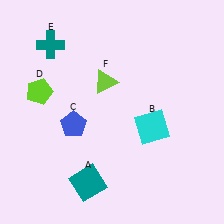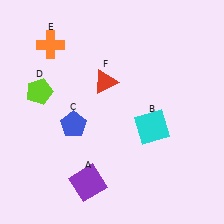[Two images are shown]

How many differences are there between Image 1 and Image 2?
There are 3 differences between the two images.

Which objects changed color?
A changed from teal to purple. E changed from teal to orange. F changed from lime to red.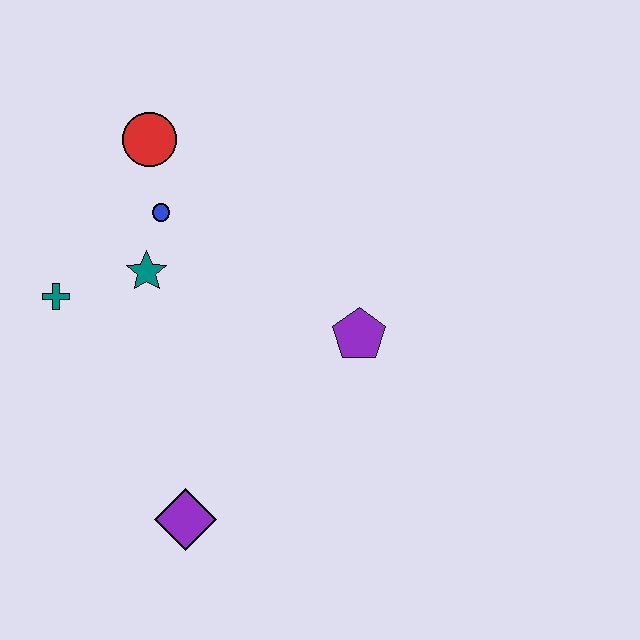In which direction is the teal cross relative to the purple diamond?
The teal cross is above the purple diamond.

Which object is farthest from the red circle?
The purple diamond is farthest from the red circle.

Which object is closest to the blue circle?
The teal star is closest to the blue circle.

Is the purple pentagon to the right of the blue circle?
Yes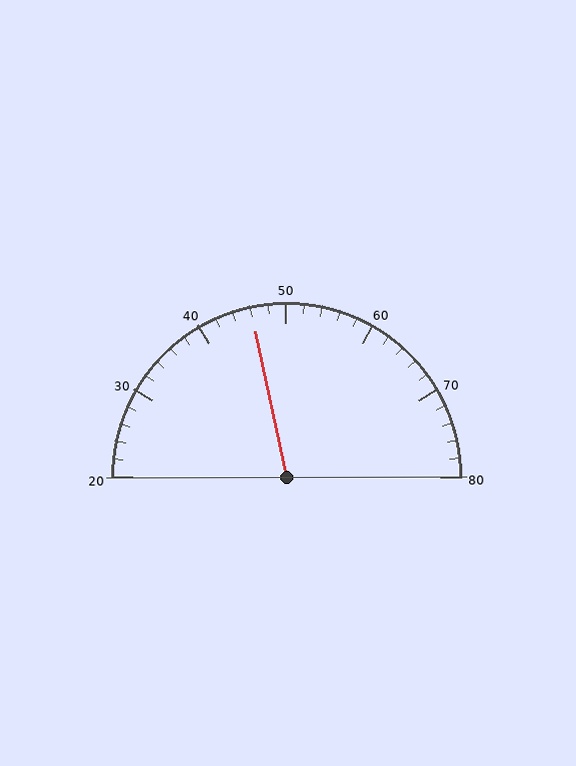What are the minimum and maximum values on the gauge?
The gauge ranges from 20 to 80.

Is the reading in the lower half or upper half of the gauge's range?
The reading is in the lower half of the range (20 to 80).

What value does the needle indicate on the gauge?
The needle indicates approximately 46.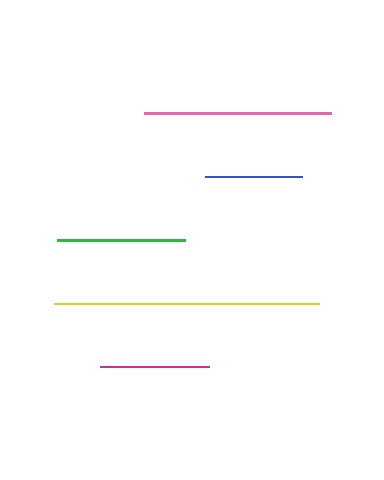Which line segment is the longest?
The yellow line is the longest at approximately 265 pixels.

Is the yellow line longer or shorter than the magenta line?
The yellow line is longer than the magenta line.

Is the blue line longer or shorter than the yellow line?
The yellow line is longer than the blue line.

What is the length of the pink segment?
The pink segment is approximately 187 pixels long.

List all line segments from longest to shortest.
From longest to shortest: yellow, pink, green, magenta, blue.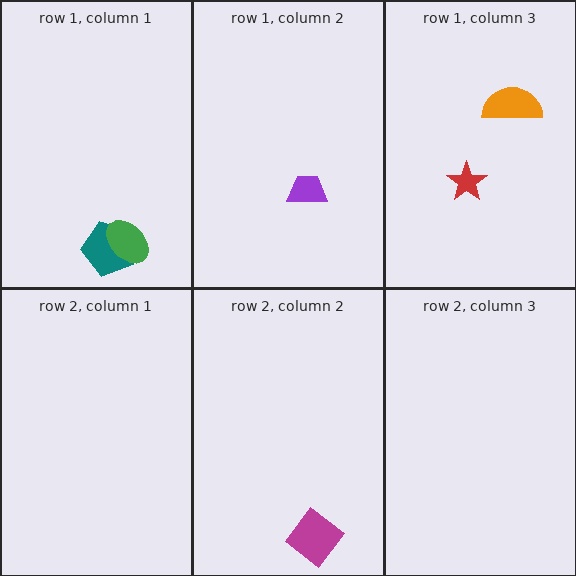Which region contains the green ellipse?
The row 1, column 1 region.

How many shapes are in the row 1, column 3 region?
2.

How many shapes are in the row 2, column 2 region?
1.